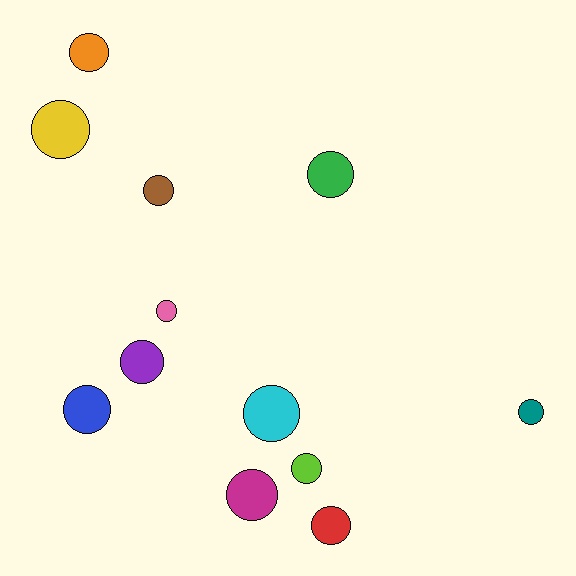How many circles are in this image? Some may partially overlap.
There are 12 circles.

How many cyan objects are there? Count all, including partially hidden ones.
There is 1 cyan object.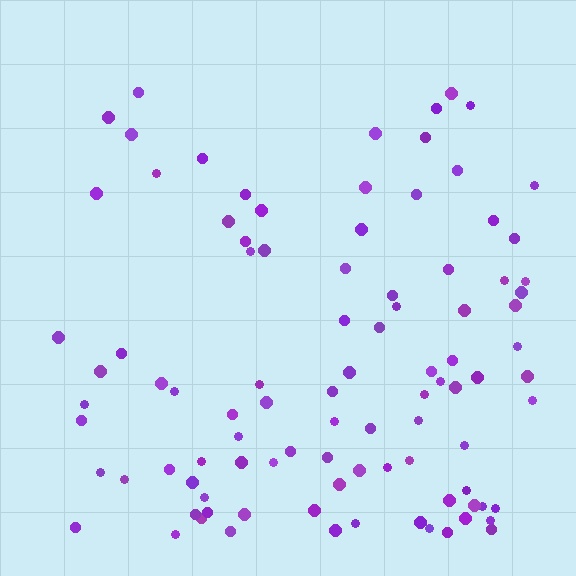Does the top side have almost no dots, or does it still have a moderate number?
Still a moderate number, just noticeably fewer than the bottom.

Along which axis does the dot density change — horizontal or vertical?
Vertical.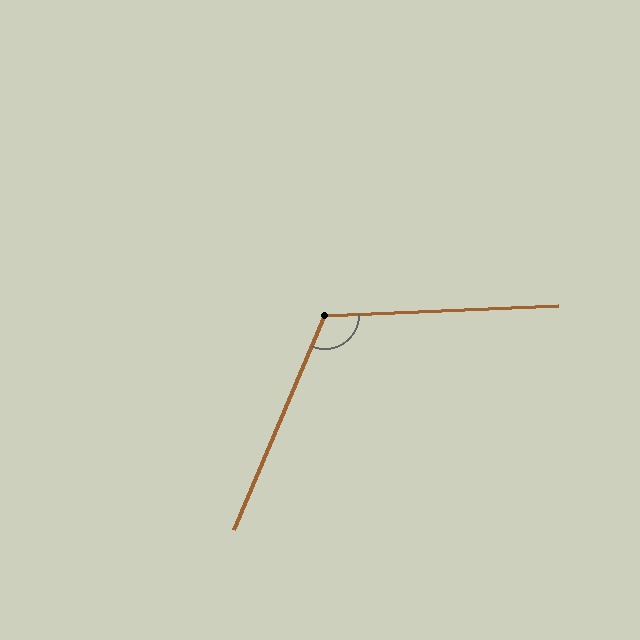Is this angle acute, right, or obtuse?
It is obtuse.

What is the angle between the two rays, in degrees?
Approximately 115 degrees.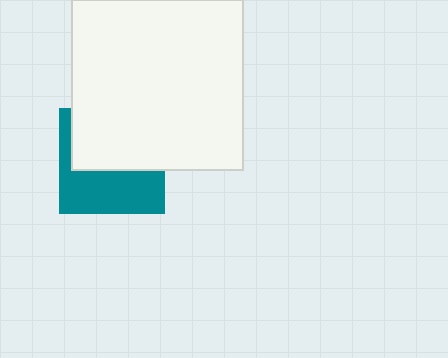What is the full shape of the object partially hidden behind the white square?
The partially hidden object is a teal square.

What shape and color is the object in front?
The object in front is a white square.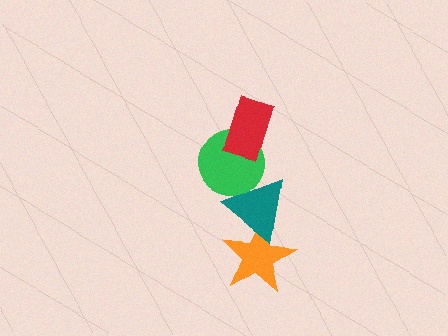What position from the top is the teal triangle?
The teal triangle is 3rd from the top.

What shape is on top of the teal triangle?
The green circle is on top of the teal triangle.